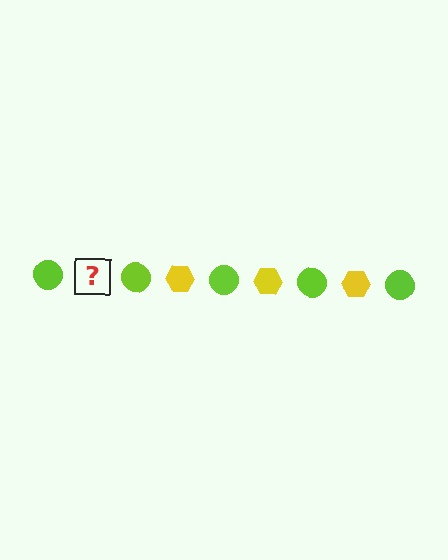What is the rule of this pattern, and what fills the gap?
The rule is that the pattern alternates between lime circle and yellow hexagon. The gap should be filled with a yellow hexagon.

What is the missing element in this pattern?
The missing element is a yellow hexagon.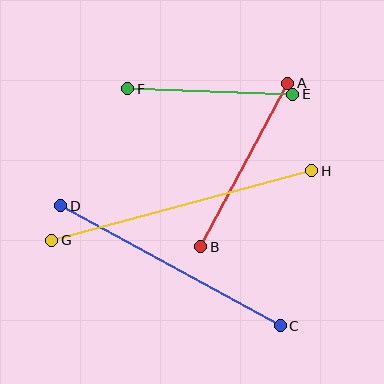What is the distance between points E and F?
The distance is approximately 165 pixels.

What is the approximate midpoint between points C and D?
The midpoint is at approximately (170, 266) pixels.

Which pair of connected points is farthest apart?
Points G and H are farthest apart.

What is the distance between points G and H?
The distance is approximately 269 pixels.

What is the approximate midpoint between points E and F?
The midpoint is at approximately (210, 92) pixels.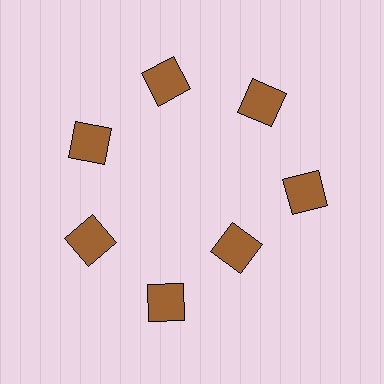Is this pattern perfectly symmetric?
No. The 7 brown squares are arranged in a ring, but one element near the 5 o'clock position is pulled inward toward the center, breaking the 7-fold rotational symmetry.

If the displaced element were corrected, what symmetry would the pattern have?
It would have 7-fold rotational symmetry — the pattern would map onto itself every 51 degrees.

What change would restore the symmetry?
The symmetry would be restored by moving it outward, back onto the ring so that all 7 squares sit at equal angles and equal distance from the center.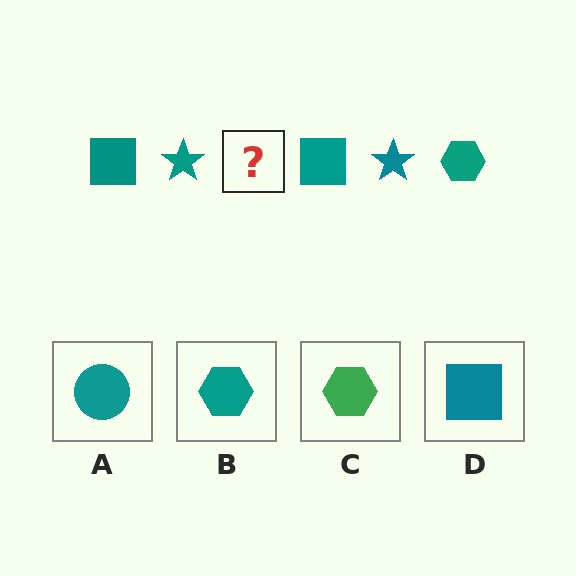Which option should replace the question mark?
Option B.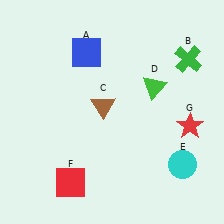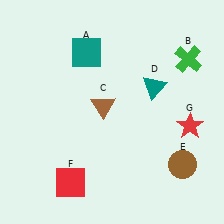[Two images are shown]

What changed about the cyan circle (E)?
In Image 1, E is cyan. In Image 2, it changed to brown.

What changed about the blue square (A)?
In Image 1, A is blue. In Image 2, it changed to teal.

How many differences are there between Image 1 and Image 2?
There are 3 differences between the two images.